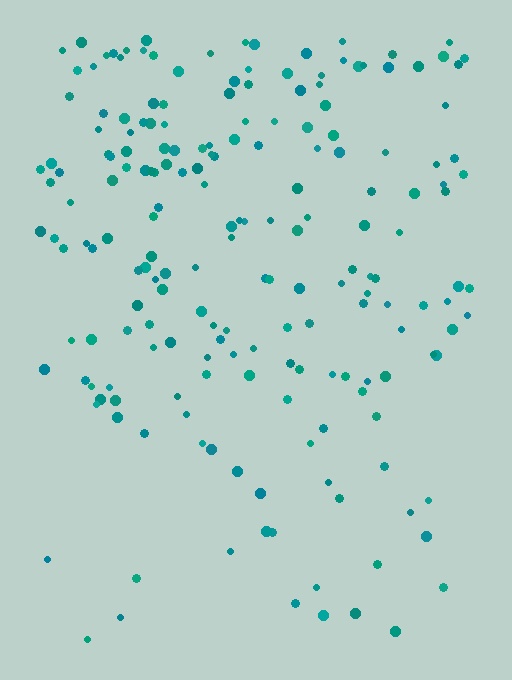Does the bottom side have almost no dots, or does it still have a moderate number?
Still a moderate number, just noticeably fewer than the top.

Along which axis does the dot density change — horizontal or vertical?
Vertical.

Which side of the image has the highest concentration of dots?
The top.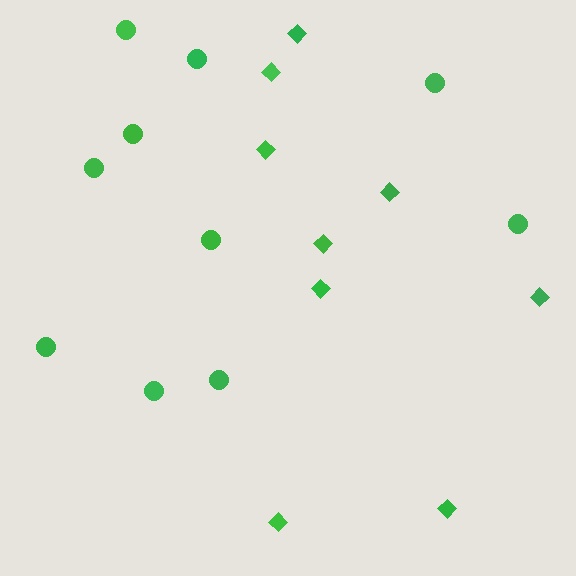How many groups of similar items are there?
There are 2 groups: one group of circles (10) and one group of diamonds (9).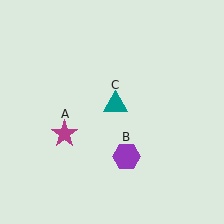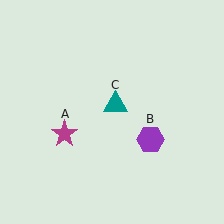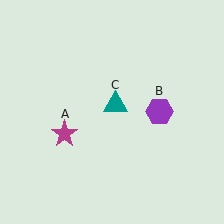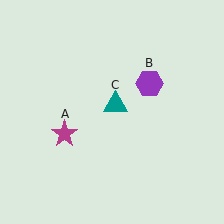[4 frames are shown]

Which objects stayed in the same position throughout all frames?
Magenta star (object A) and teal triangle (object C) remained stationary.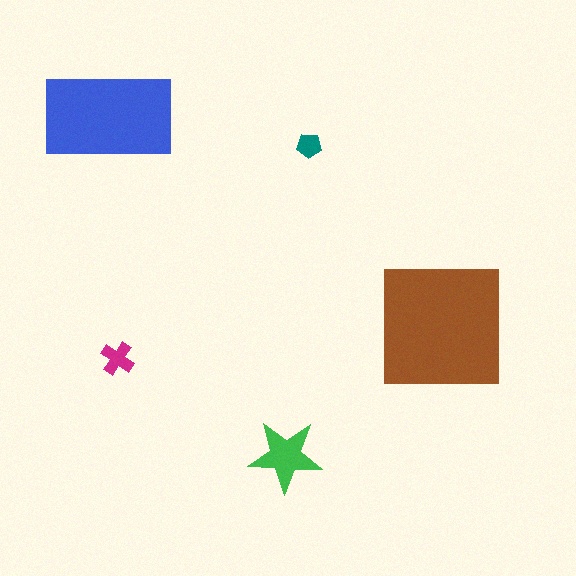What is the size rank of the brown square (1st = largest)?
1st.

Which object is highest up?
The blue rectangle is topmost.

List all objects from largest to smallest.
The brown square, the blue rectangle, the green star, the magenta cross, the teal pentagon.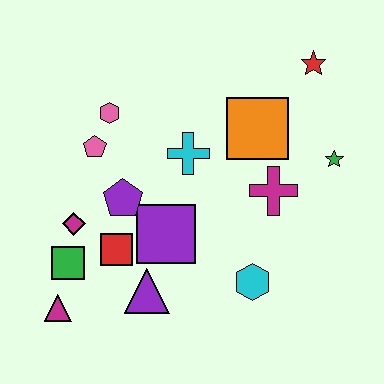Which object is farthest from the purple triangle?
The red star is farthest from the purple triangle.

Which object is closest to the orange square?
The magenta cross is closest to the orange square.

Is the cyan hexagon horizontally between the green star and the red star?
No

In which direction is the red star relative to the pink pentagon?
The red star is to the right of the pink pentagon.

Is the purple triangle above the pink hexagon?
No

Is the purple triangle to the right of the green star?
No